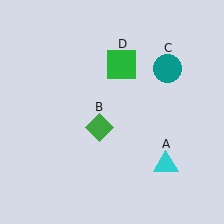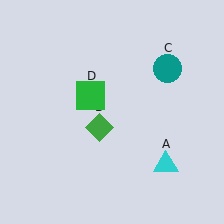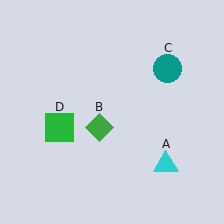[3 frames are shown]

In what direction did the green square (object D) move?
The green square (object D) moved down and to the left.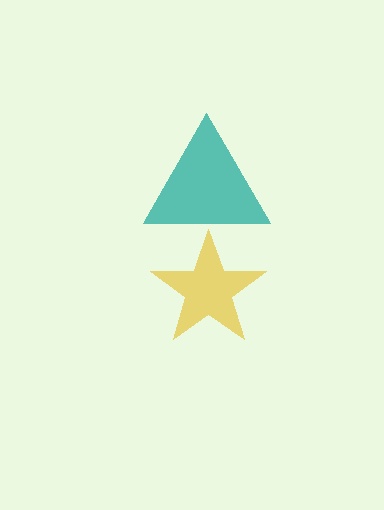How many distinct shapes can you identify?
There are 2 distinct shapes: a yellow star, a teal triangle.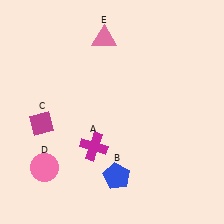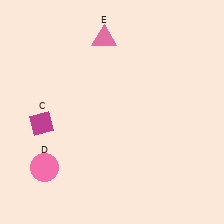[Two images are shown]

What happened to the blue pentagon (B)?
The blue pentagon (B) was removed in Image 2. It was in the bottom-right area of Image 1.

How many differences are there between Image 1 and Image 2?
There are 2 differences between the two images.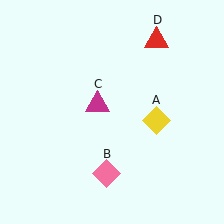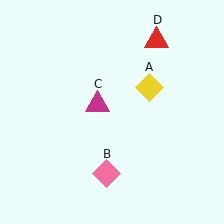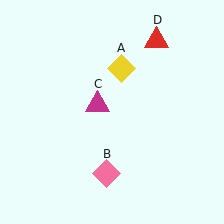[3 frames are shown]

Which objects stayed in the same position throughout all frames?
Pink diamond (object B) and magenta triangle (object C) and red triangle (object D) remained stationary.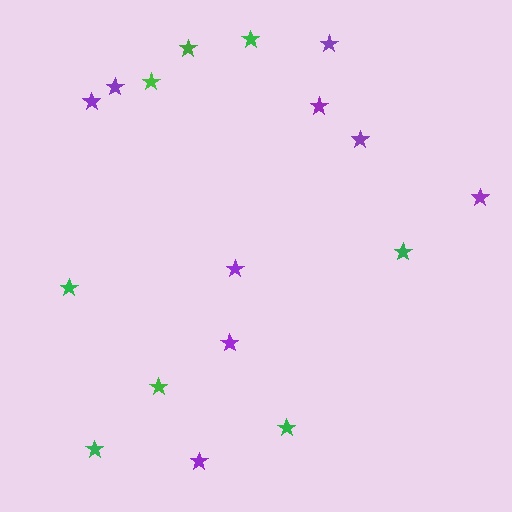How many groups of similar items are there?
There are 2 groups: one group of purple stars (9) and one group of green stars (8).